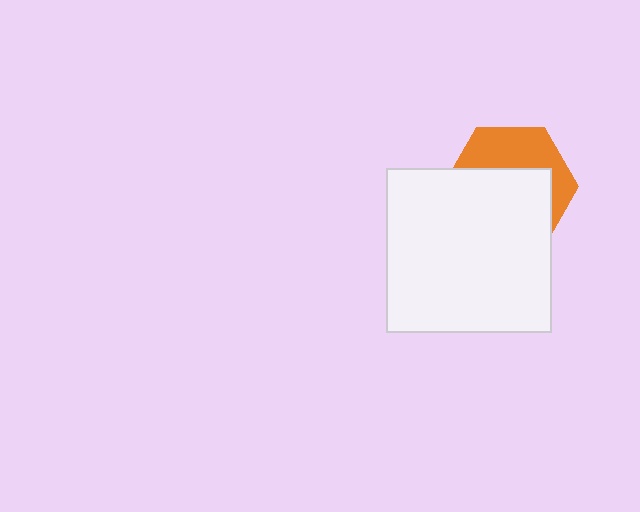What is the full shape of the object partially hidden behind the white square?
The partially hidden object is an orange hexagon.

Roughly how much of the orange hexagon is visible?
A small part of it is visible (roughly 39%).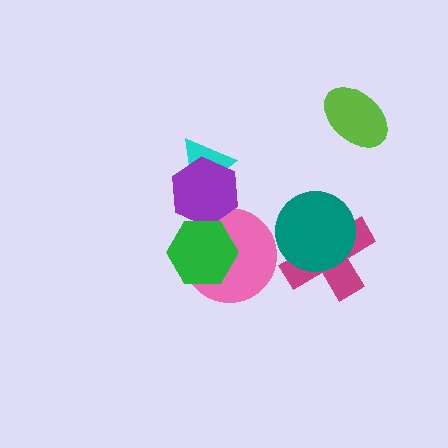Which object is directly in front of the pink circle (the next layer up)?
The purple hexagon is directly in front of the pink circle.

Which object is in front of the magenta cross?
The teal circle is in front of the magenta cross.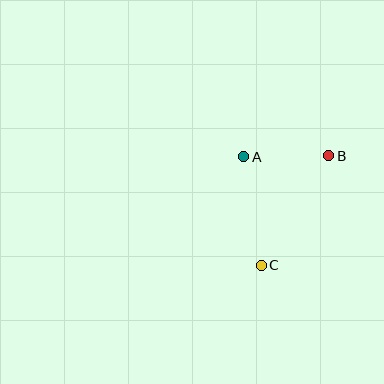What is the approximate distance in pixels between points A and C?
The distance between A and C is approximately 110 pixels.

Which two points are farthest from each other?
Points B and C are farthest from each other.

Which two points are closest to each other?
Points A and B are closest to each other.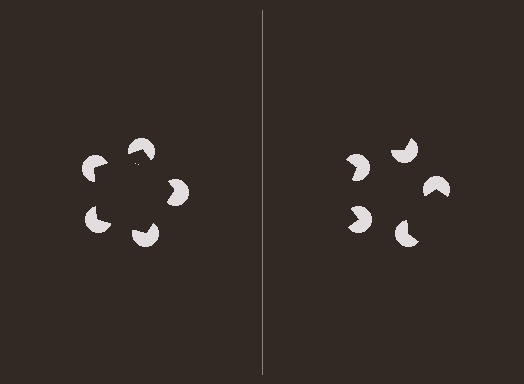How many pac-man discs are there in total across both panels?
10 — 5 on each side.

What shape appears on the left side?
An illusory pentagon.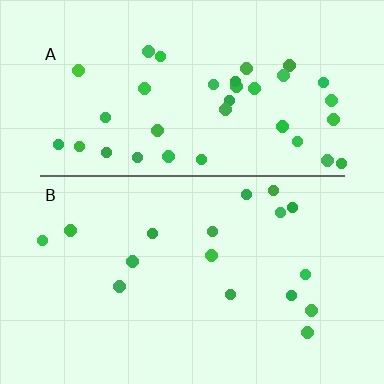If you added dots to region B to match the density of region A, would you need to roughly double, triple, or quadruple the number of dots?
Approximately double.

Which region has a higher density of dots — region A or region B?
A (the top).